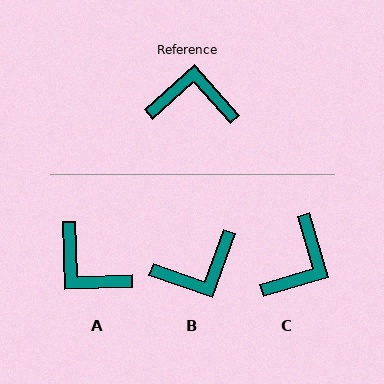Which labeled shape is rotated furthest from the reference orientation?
B, about 151 degrees away.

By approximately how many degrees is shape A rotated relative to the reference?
Approximately 140 degrees counter-clockwise.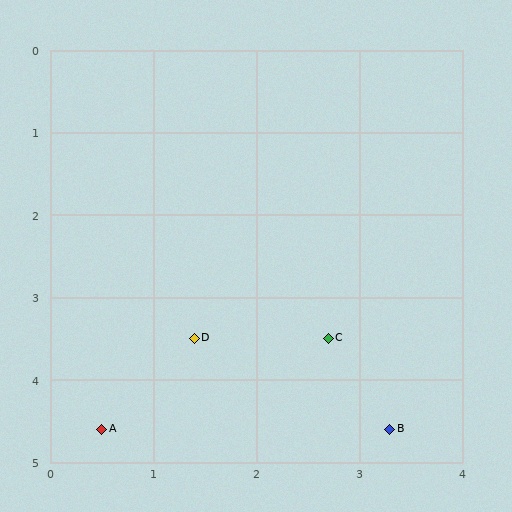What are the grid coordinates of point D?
Point D is at approximately (1.4, 3.5).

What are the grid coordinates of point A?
Point A is at approximately (0.5, 4.6).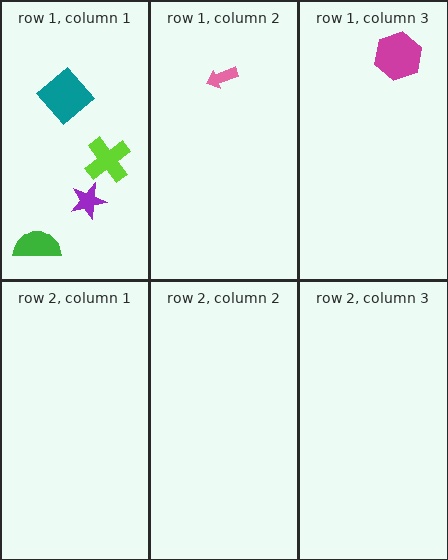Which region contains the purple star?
The row 1, column 1 region.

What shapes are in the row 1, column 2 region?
The pink arrow.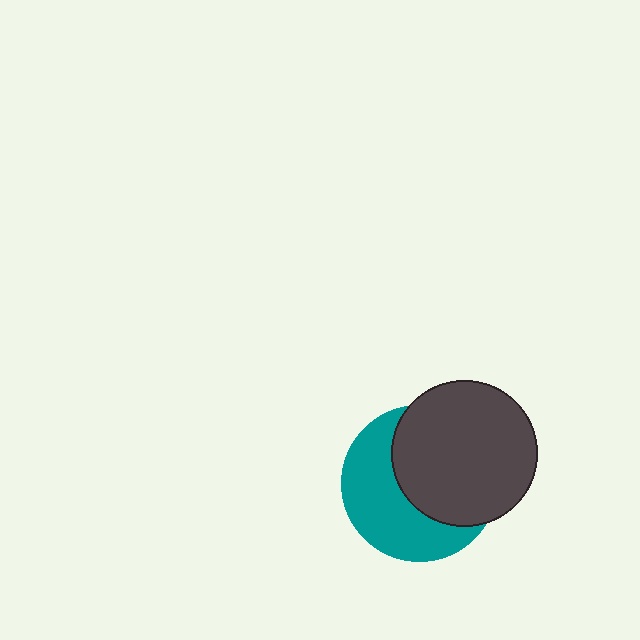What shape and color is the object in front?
The object in front is a dark gray circle.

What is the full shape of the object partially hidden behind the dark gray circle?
The partially hidden object is a teal circle.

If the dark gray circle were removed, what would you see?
You would see the complete teal circle.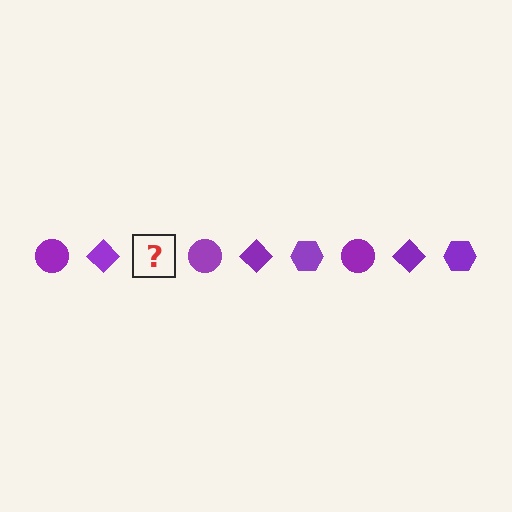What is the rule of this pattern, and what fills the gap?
The rule is that the pattern cycles through circle, diamond, hexagon shapes in purple. The gap should be filled with a purple hexagon.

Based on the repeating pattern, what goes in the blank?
The blank should be a purple hexagon.